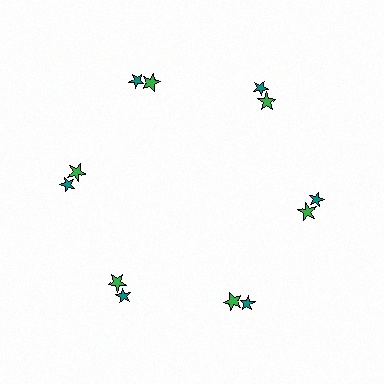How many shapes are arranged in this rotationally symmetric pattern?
There are 12 shapes, arranged in 6 groups of 2.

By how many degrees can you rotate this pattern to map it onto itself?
The pattern maps onto itself every 60 degrees of rotation.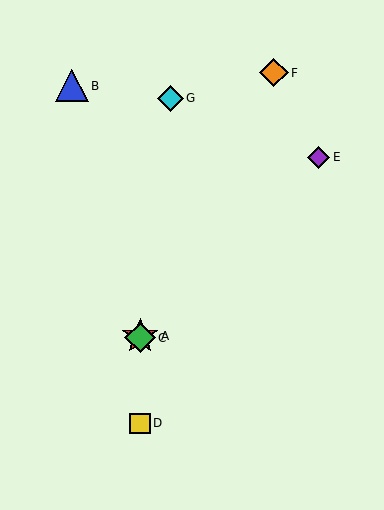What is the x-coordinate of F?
Object F is at x≈274.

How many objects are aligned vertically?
3 objects (A, C, D) are aligned vertically.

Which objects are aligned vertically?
Objects A, C, D are aligned vertically.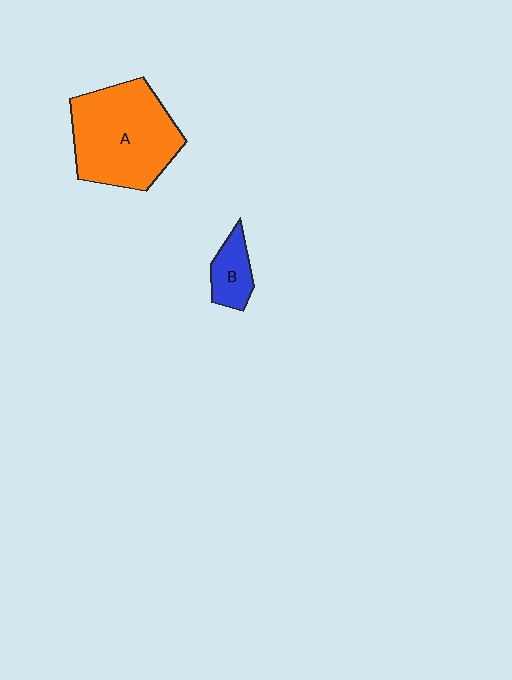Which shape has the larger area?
Shape A (orange).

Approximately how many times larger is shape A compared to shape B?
Approximately 3.6 times.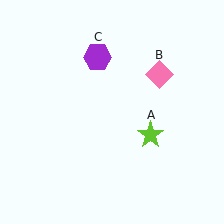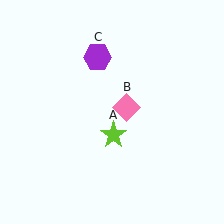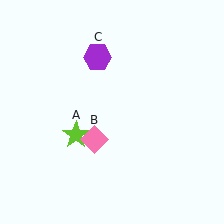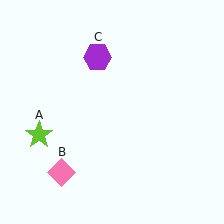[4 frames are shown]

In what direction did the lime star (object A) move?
The lime star (object A) moved left.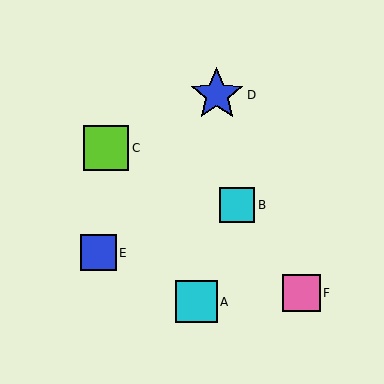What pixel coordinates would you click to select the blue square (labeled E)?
Click at (98, 253) to select the blue square E.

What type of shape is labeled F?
Shape F is a pink square.